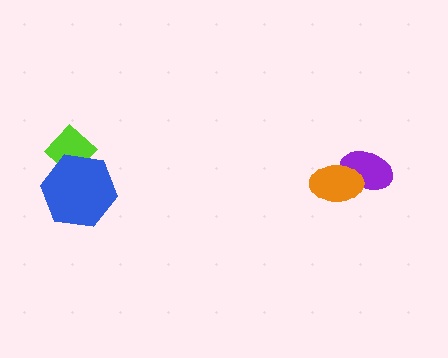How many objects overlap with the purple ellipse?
1 object overlaps with the purple ellipse.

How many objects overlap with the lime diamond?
1 object overlaps with the lime diamond.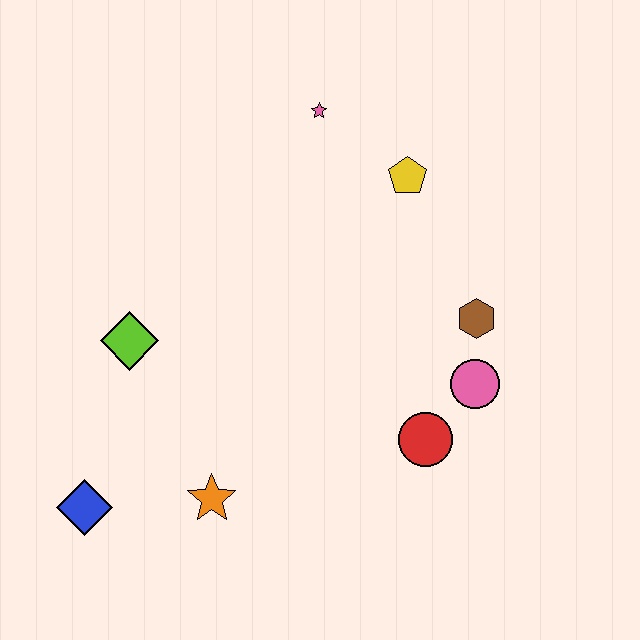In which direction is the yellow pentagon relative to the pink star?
The yellow pentagon is to the right of the pink star.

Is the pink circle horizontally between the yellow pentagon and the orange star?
No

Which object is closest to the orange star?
The blue diamond is closest to the orange star.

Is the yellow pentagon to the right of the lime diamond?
Yes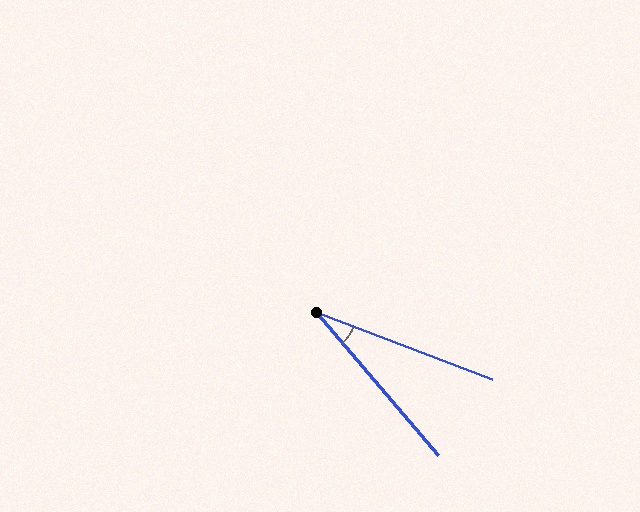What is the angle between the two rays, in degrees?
Approximately 29 degrees.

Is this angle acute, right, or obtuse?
It is acute.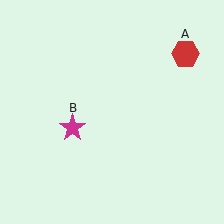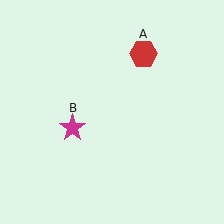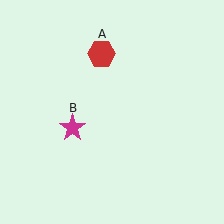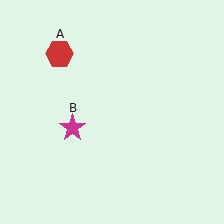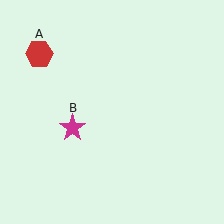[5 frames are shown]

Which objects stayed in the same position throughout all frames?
Magenta star (object B) remained stationary.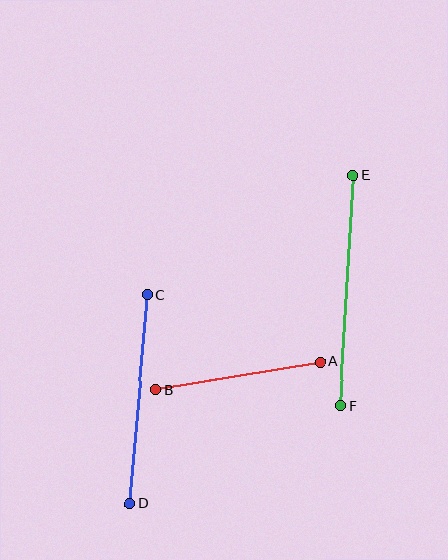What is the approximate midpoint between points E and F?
The midpoint is at approximately (347, 291) pixels.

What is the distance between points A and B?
The distance is approximately 168 pixels.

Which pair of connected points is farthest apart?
Points E and F are farthest apart.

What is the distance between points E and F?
The distance is approximately 231 pixels.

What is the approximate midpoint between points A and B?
The midpoint is at approximately (238, 376) pixels.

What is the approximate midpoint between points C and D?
The midpoint is at approximately (139, 399) pixels.